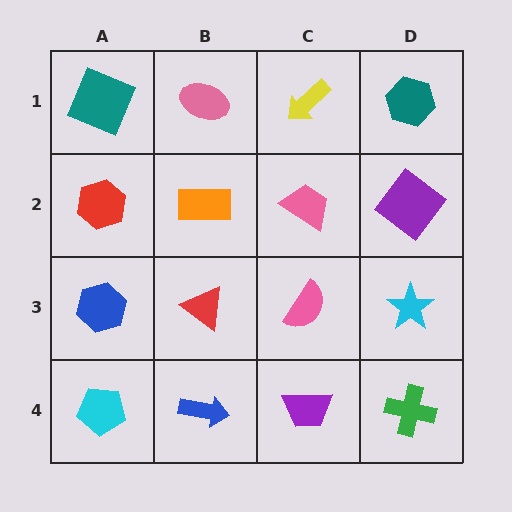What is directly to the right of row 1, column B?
A yellow arrow.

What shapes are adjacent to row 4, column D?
A cyan star (row 3, column D), a purple trapezoid (row 4, column C).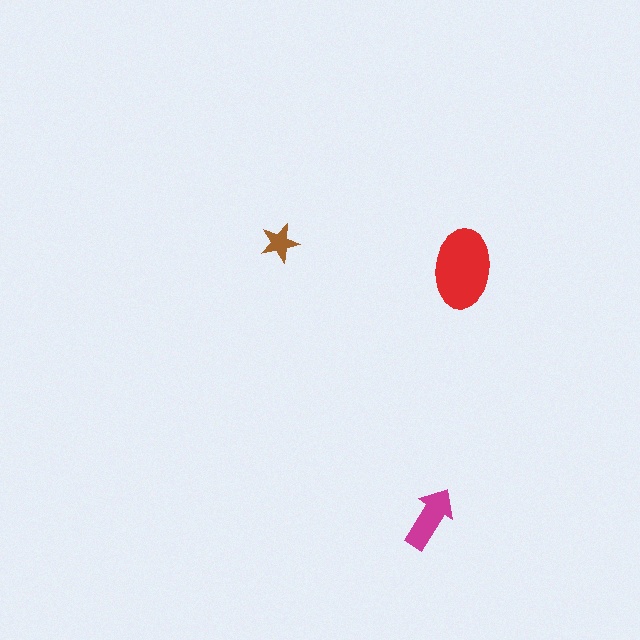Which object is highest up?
The brown star is topmost.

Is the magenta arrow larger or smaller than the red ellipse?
Smaller.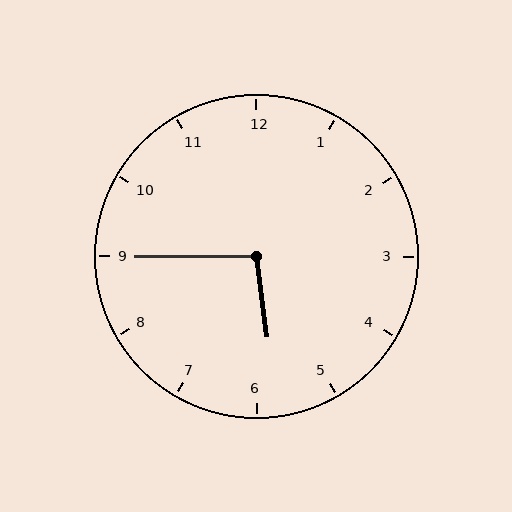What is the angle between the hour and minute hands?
Approximately 98 degrees.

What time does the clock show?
5:45.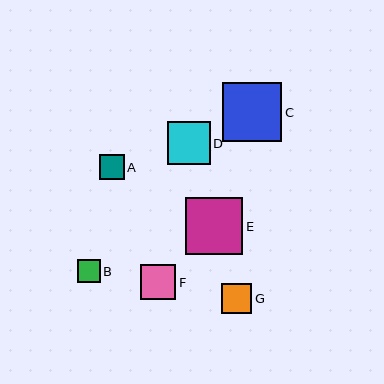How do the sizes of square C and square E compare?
Square C and square E are approximately the same size.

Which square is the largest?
Square C is the largest with a size of approximately 59 pixels.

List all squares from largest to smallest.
From largest to smallest: C, E, D, F, G, A, B.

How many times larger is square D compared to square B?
Square D is approximately 1.9 times the size of square B.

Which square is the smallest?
Square B is the smallest with a size of approximately 22 pixels.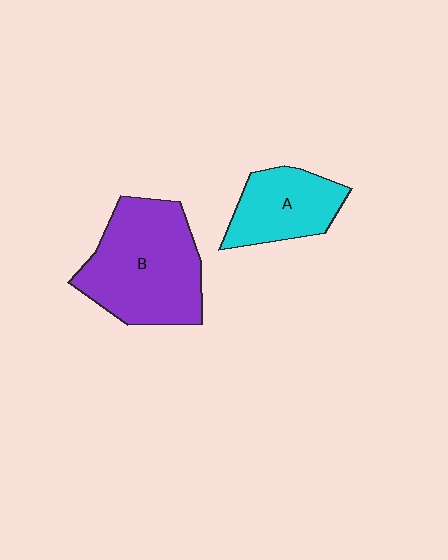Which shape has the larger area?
Shape B (purple).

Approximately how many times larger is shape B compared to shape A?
Approximately 1.8 times.